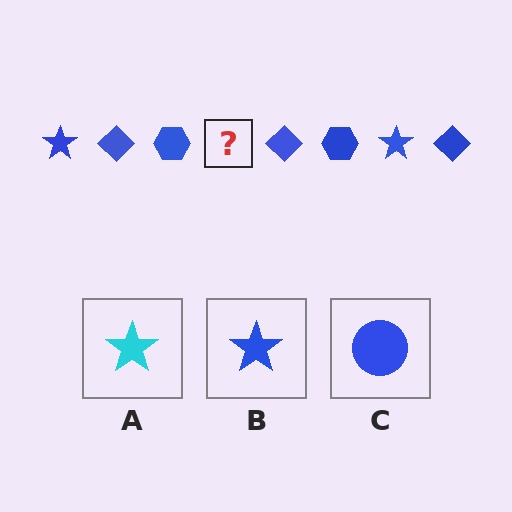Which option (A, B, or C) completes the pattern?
B.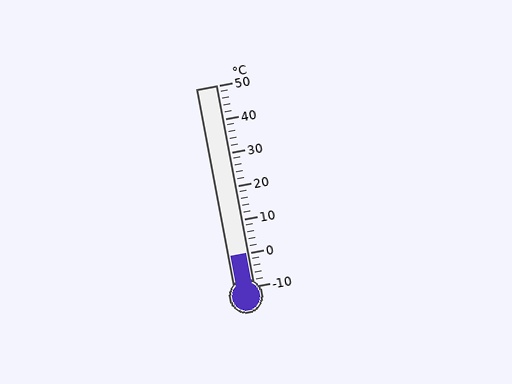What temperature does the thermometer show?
The thermometer shows approximately 0°C.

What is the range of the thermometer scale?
The thermometer scale ranges from -10°C to 50°C.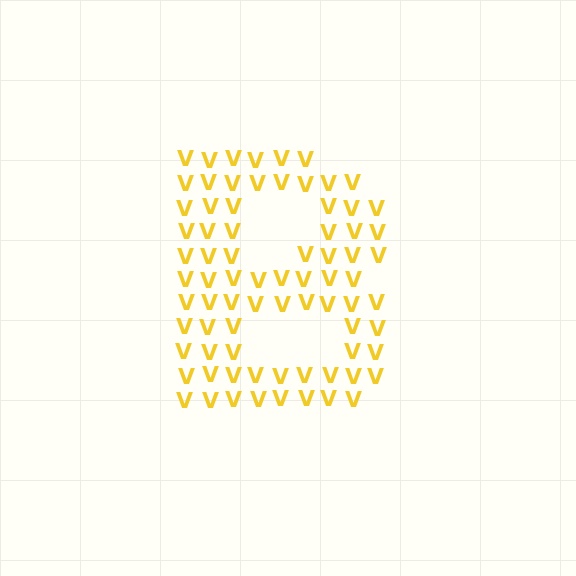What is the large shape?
The large shape is the letter B.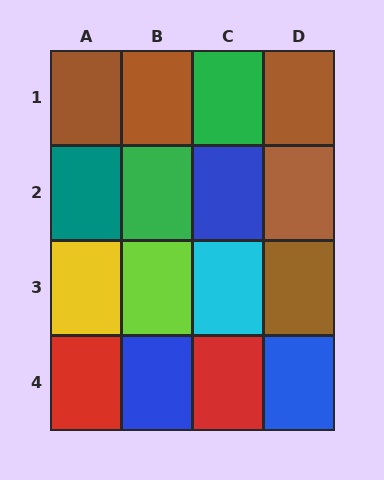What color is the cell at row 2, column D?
Brown.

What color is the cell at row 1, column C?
Green.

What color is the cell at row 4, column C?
Red.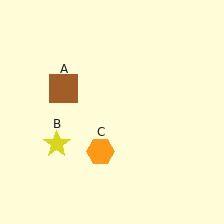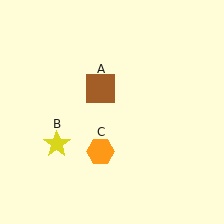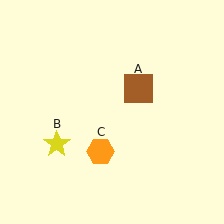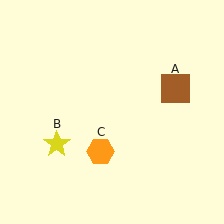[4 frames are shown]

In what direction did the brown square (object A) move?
The brown square (object A) moved right.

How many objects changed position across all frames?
1 object changed position: brown square (object A).